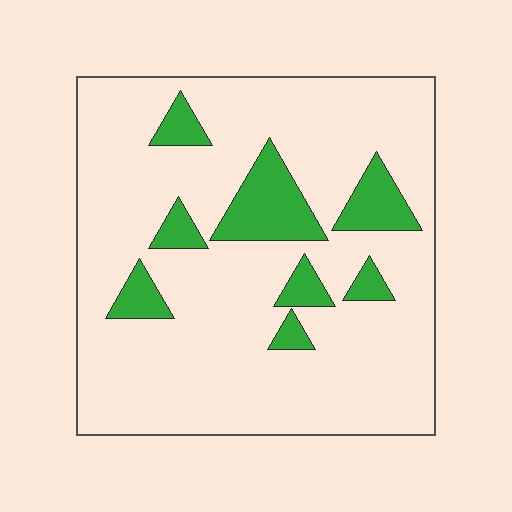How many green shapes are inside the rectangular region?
8.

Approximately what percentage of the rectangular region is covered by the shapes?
Approximately 15%.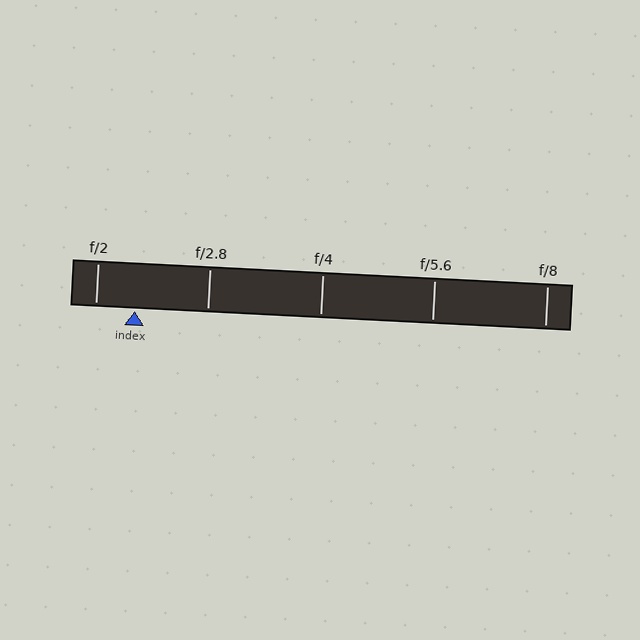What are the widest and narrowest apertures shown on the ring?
The widest aperture shown is f/2 and the narrowest is f/8.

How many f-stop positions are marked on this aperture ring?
There are 5 f-stop positions marked.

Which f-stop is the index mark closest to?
The index mark is closest to f/2.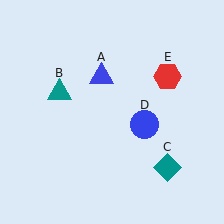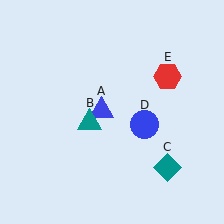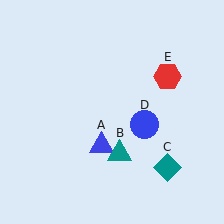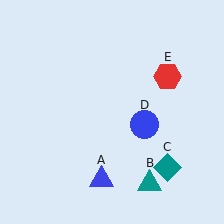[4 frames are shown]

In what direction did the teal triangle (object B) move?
The teal triangle (object B) moved down and to the right.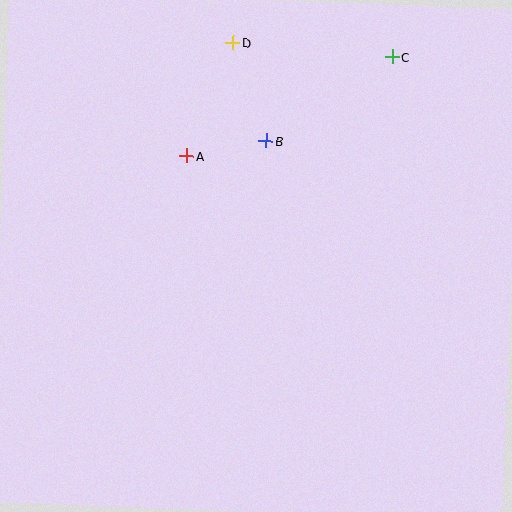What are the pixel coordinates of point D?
Point D is at (233, 43).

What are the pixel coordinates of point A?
Point A is at (187, 156).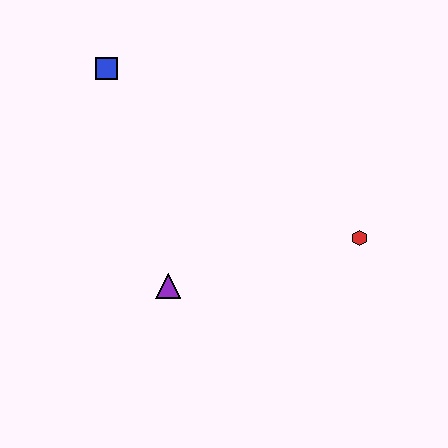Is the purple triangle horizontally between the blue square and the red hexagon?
Yes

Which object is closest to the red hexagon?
The purple triangle is closest to the red hexagon.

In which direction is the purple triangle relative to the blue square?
The purple triangle is below the blue square.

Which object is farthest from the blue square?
The red hexagon is farthest from the blue square.